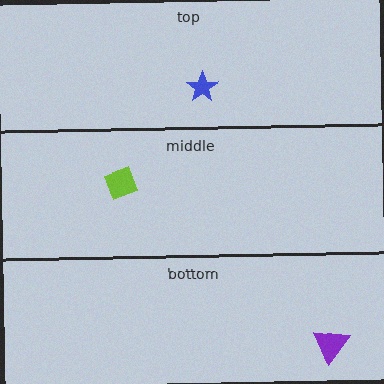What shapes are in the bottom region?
The purple triangle.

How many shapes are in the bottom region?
1.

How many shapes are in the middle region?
1.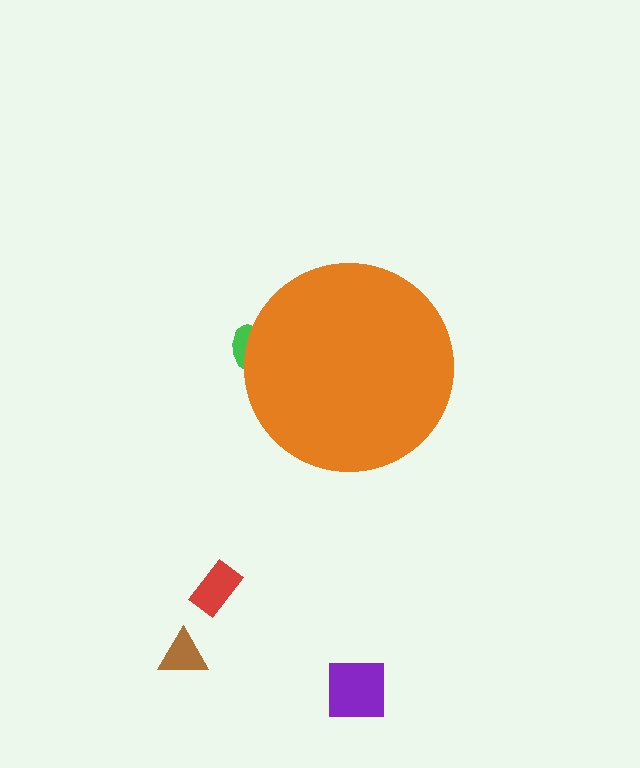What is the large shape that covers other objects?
An orange circle.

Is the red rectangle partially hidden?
No, the red rectangle is fully visible.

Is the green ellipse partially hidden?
Yes, the green ellipse is partially hidden behind the orange circle.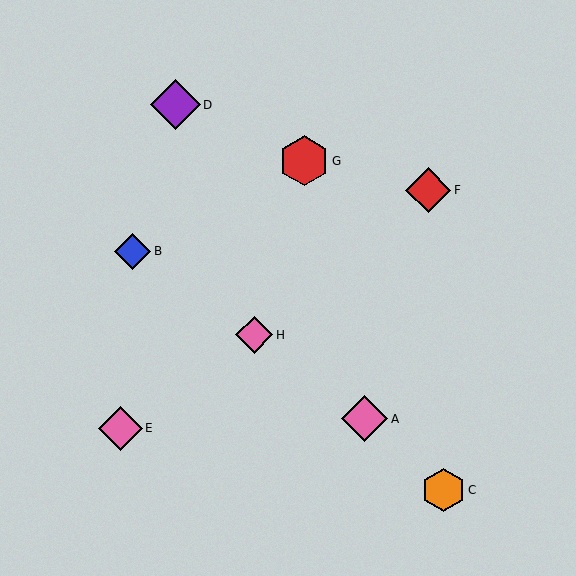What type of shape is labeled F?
Shape F is a red diamond.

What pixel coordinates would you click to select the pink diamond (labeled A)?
Click at (364, 419) to select the pink diamond A.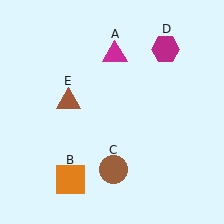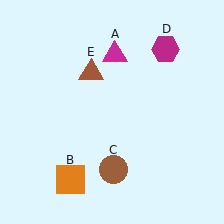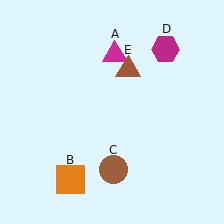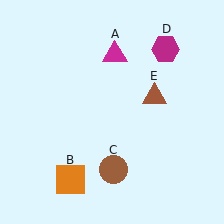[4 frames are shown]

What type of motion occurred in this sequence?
The brown triangle (object E) rotated clockwise around the center of the scene.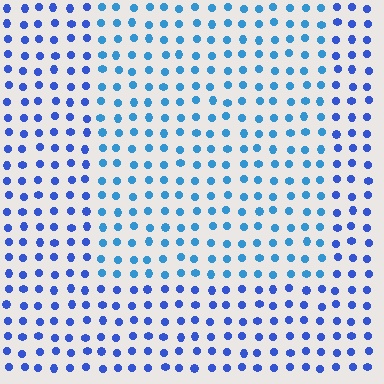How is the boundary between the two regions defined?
The boundary is defined purely by a slight shift in hue (about 25 degrees). Spacing, size, and orientation are identical on both sides.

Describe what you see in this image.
The image is filled with small blue elements in a uniform arrangement. A rectangle-shaped region is visible where the elements are tinted to a slightly different hue, forming a subtle color boundary.